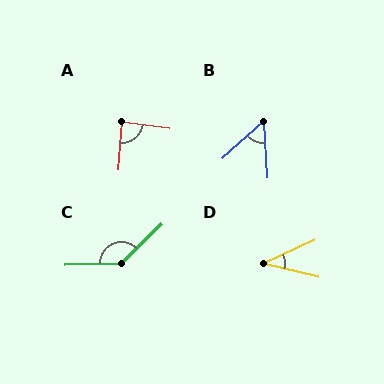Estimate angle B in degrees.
Approximately 52 degrees.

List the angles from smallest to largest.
D (38°), B (52°), A (86°), C (138°).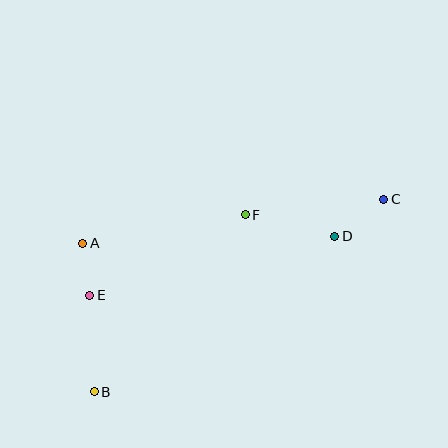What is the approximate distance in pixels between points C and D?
The distance between C and D is approximately 61 pixels.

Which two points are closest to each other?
Points A and E are closest to each other.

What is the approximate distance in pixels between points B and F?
The distance between B and F is approximately 232 pixels.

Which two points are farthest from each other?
Points B and C are farthest from each other.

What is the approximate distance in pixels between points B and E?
The distance between B and E is approximately 97 pixels.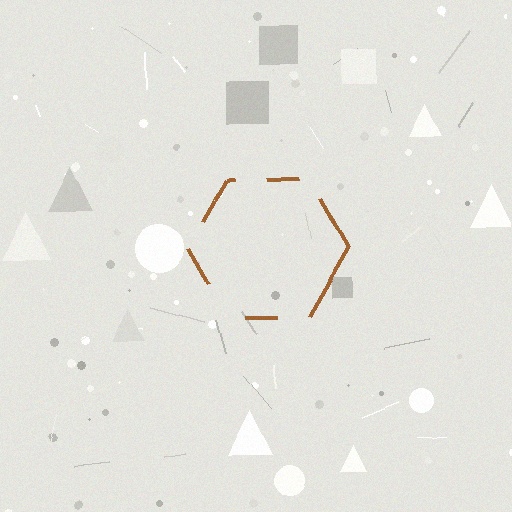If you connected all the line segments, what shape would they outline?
They would outline a hexagon.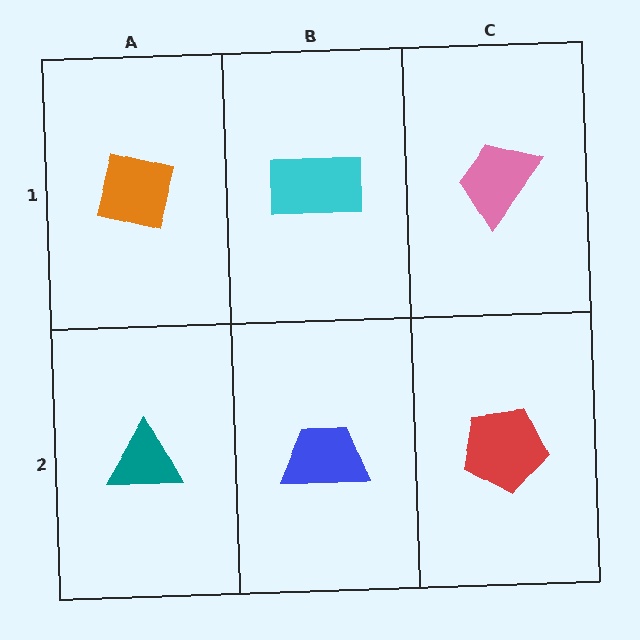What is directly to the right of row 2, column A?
A blue trapezoid.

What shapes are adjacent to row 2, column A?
An orange square (row 1, column A), a blue trapezoid (row 2, column B).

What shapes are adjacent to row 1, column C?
A red pentagon (row 2, column C), a cyan rectangle (row 1, column B).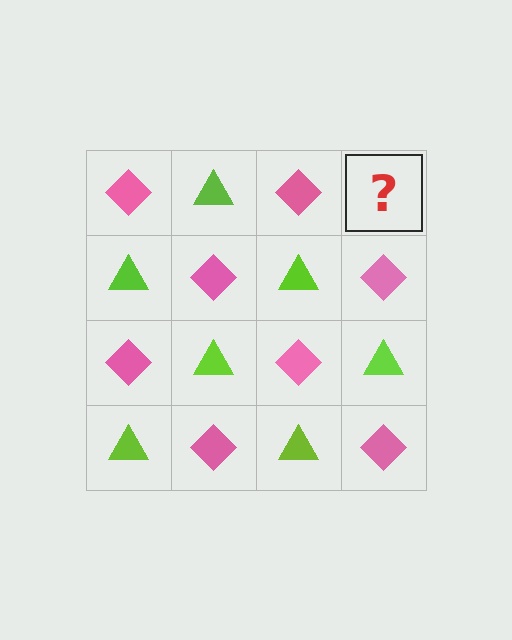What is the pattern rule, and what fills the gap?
The rule is that it alternates pink diamond and lime triangle in a checkerboard pattern. The gap should be filled with a lime triangle.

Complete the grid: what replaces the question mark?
The question mark should be replaced with a lime triangle.